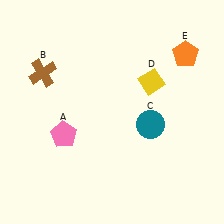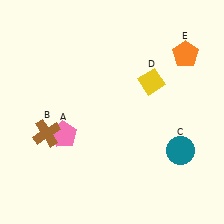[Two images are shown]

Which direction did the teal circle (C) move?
The teal circle (C) moved right.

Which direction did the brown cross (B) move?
The brown cross (B) moved down.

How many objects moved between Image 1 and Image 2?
2 objects moved between the two images.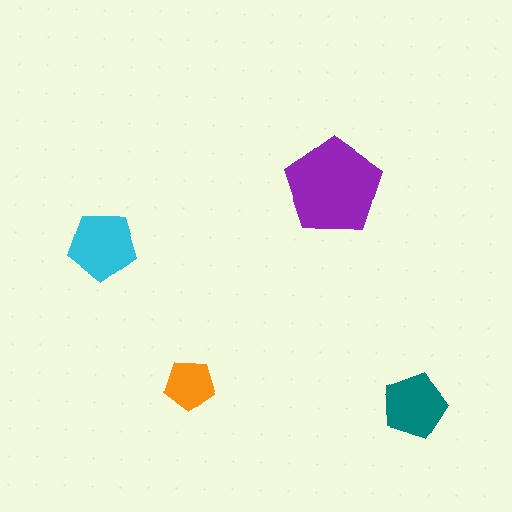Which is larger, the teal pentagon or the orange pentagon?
The teal one.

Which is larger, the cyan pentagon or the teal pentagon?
The cyan one.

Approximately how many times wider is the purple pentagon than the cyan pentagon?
About 1.5 times wider.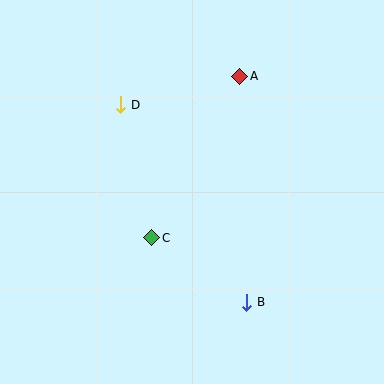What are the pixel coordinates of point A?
Point A is at (240, 76).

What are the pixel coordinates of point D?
Point D is at (121, 105).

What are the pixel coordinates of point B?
Point B is at (247, 302).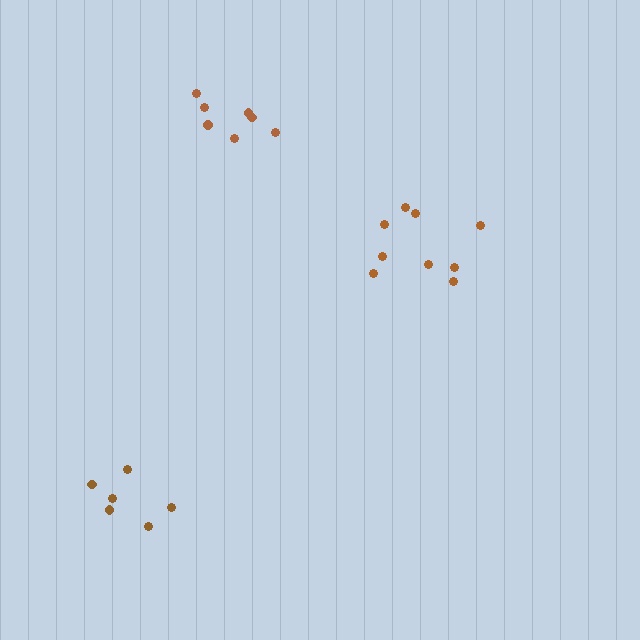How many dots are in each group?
Group 1: 9 dots, Group 2: 6 dots, Group 3: 7 dots (22 total).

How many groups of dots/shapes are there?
There are 3 groups.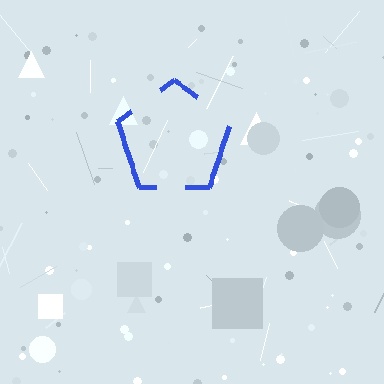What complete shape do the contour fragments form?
The contour fragments form a pentagon.